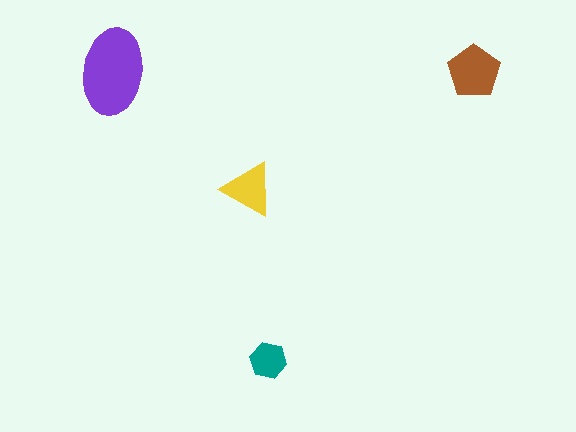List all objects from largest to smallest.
The purple ellipse, the brown pentagon, the yellow triangle, the teal hexagon.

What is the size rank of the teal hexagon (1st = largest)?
4th.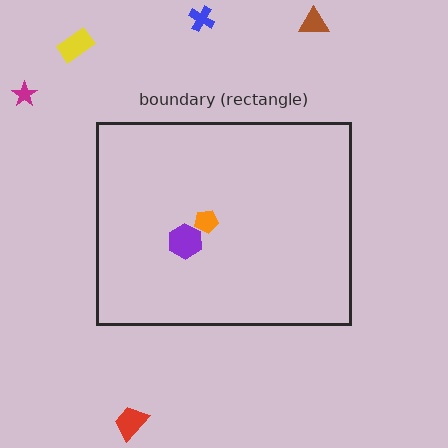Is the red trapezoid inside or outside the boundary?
Outside.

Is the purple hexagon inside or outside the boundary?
Inside.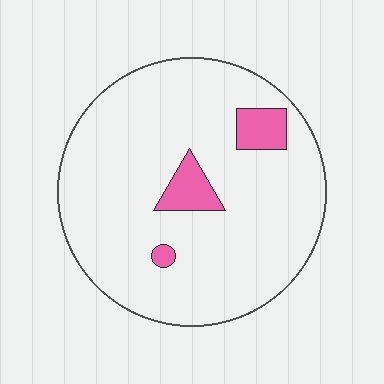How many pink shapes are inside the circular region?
3.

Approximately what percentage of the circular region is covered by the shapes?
Approximately 10%.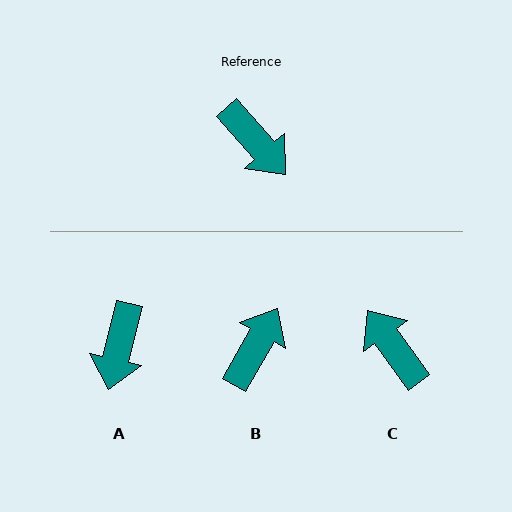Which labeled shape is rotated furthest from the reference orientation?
C, about 174 degrees away.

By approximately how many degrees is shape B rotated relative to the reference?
Approximately 109 degrees counter-clockwise.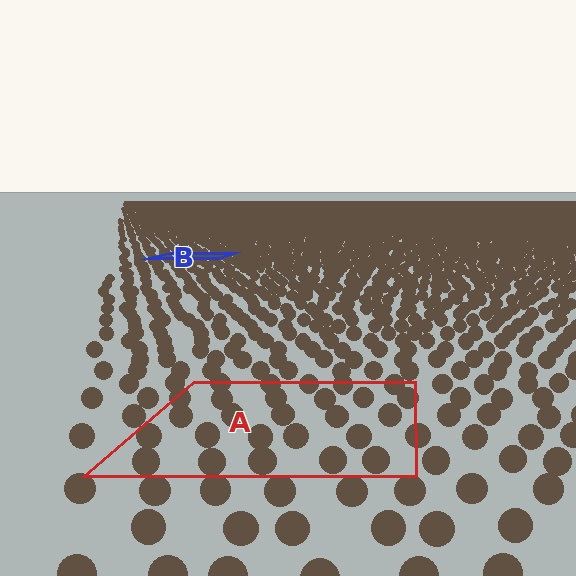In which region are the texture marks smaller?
The texture marks are smaller in region B, because it is farther away.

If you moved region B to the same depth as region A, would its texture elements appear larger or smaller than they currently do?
They would appear larger. At a closer depth, the same texture elements are projected at a bigger on-screen size.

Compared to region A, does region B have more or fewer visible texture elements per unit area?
Region B has more texture elements per unit area — they are packed more densely because it is farther away.